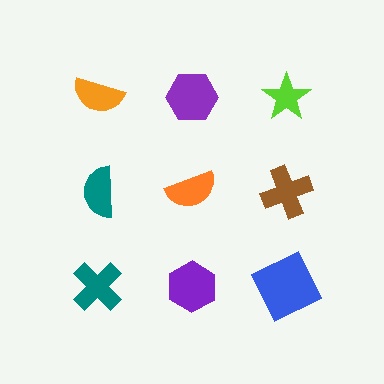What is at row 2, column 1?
A teal semicircle.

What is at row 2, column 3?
A brown cross.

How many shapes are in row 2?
3 shapes.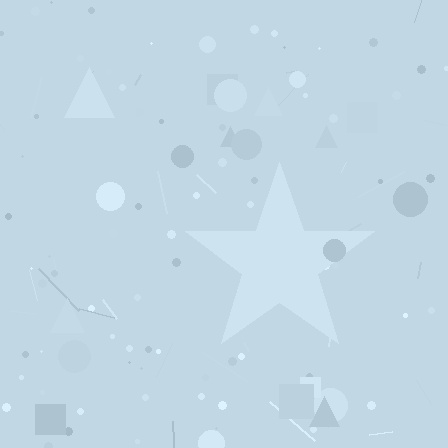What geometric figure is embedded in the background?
A star is embedded in the background.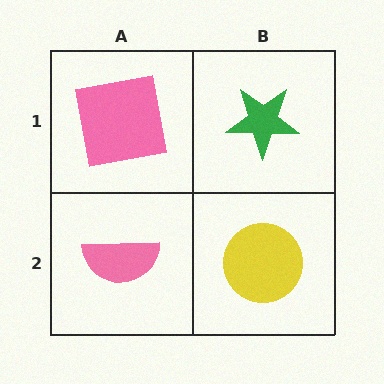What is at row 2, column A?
A pink semicircle.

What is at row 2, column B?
A yellow circle.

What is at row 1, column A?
A pink square.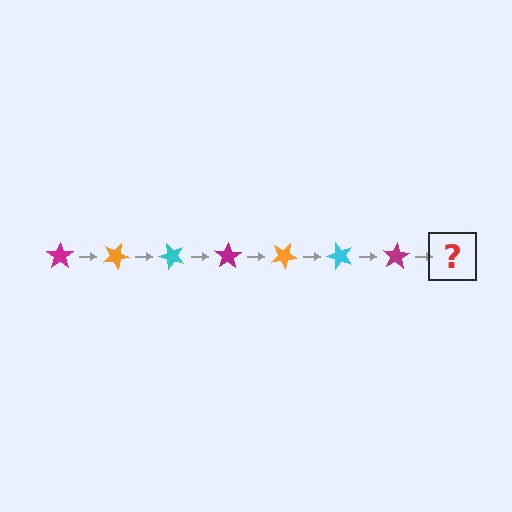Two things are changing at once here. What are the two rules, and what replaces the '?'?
The two rules are that it rotates 25 degrees each step and the color cycles through magenta, orange, and cyan. The '?' should be an orange star, rotated 175 degrees from the start.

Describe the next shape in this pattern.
It should be an orange star, rotated 175 degrees from the start.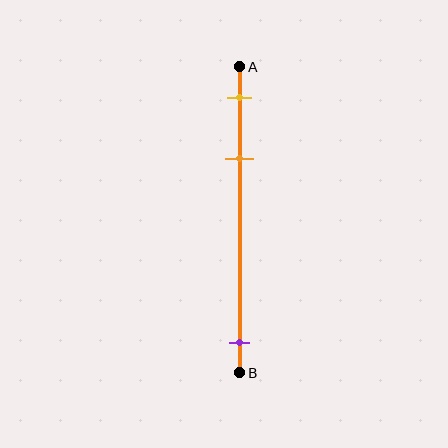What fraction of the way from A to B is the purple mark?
The purple mark is approximately 90% (0.9) of the way from A to B.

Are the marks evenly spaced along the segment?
No, the marks are not evenly spaced.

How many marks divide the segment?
There are 3 marks dividing the segment.